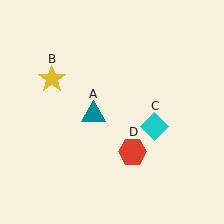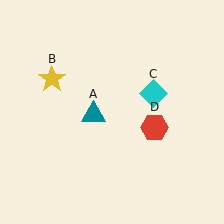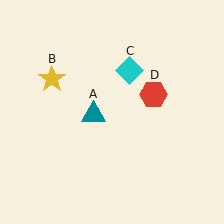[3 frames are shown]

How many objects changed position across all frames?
2 objects changed position: cyan diamond (object C), red hexagon (object D).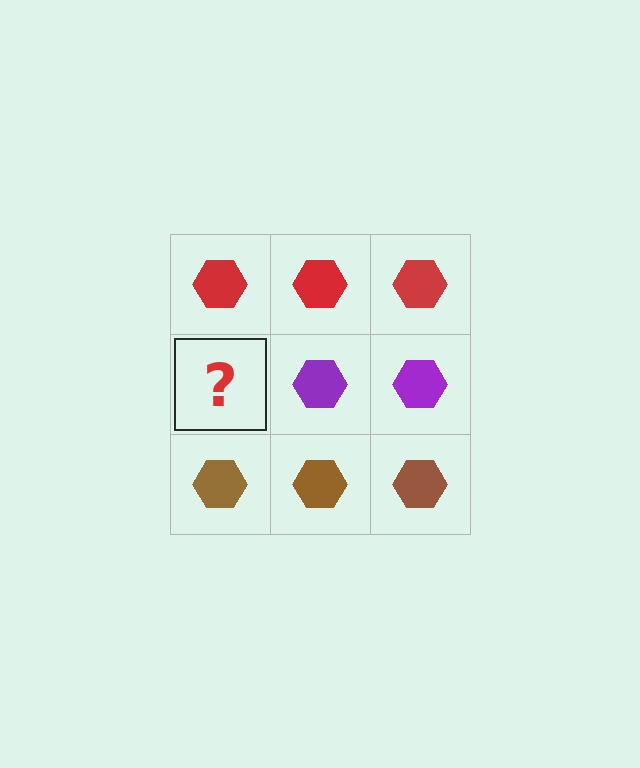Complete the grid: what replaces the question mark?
The question mark should be replaced with a purple hexagon.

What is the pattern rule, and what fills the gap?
The rule is that each row has a consistent color. The gap should be filled with a purple hexagon.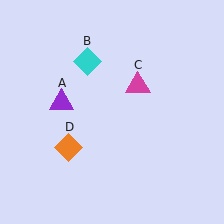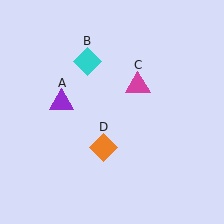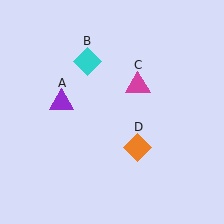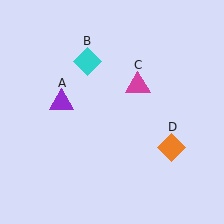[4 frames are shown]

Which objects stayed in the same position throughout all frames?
Purple triangle (object A) and cyan diamond (object B) and magenta triangle (object C) remained stationary.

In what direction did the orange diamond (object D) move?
The orange diamond (object D) moved right.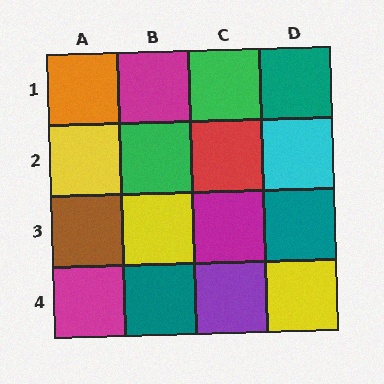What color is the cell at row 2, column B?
Green.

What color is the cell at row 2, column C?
Red.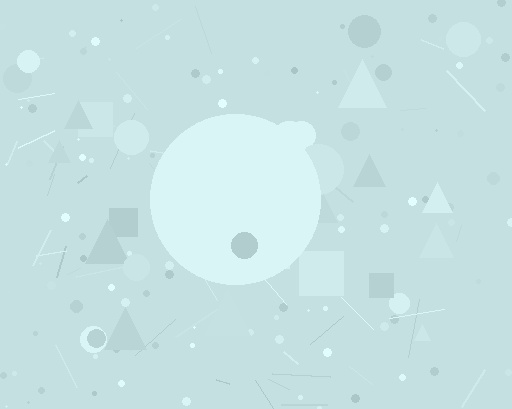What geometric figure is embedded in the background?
A circle is embedded in the background.